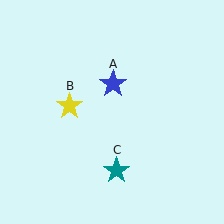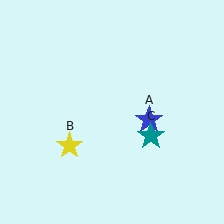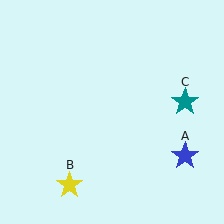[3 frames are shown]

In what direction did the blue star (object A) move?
The blue star (object A) moved down and to the right.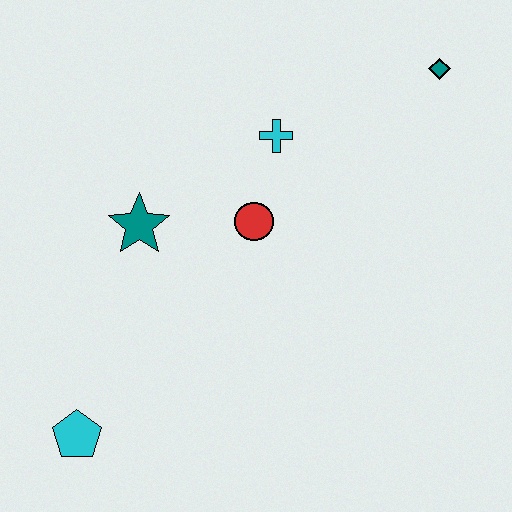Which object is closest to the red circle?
The cyan cross is closest to the red circle.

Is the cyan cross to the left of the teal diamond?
Yes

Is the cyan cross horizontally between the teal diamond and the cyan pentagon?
Yes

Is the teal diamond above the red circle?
Yes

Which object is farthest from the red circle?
The cyan pentagon is farthest from the red circle.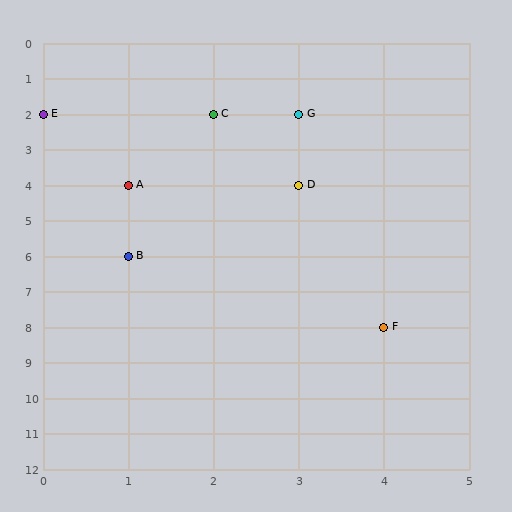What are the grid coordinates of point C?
Point C is at grid coordinates (2, 2).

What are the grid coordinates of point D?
Point D is at grid coordinates (3, 4).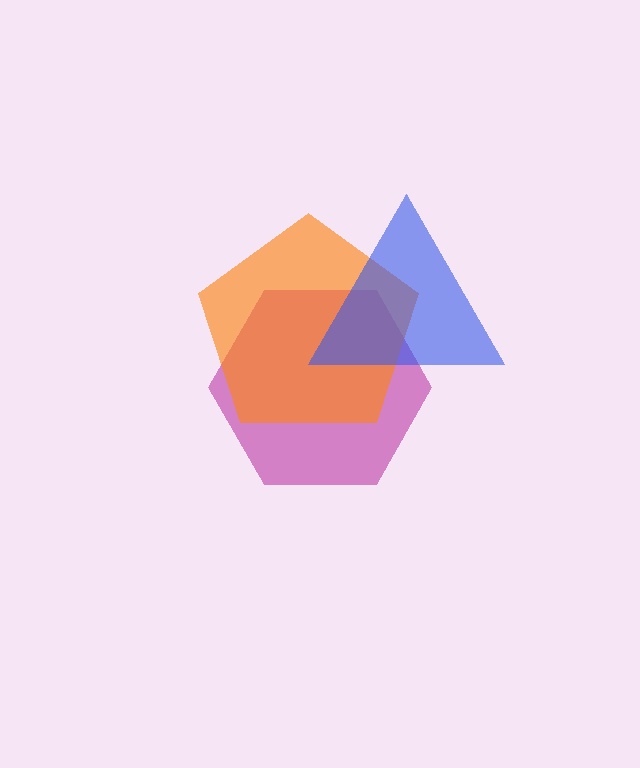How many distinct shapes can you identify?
There are 3 distinct shapes: a magenta hexagon, an orange pentagon, a blue triangle.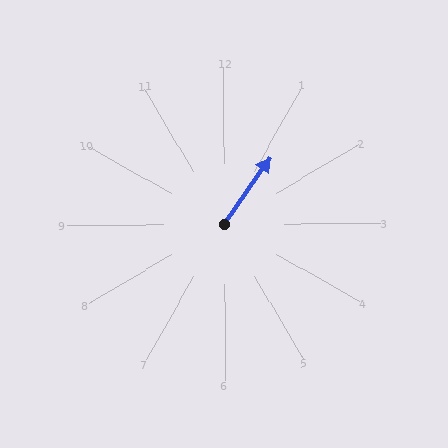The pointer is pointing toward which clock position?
Roughly 1 o'clock.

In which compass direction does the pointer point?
Northeast.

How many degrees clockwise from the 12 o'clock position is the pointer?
Approximately 35 degrees.